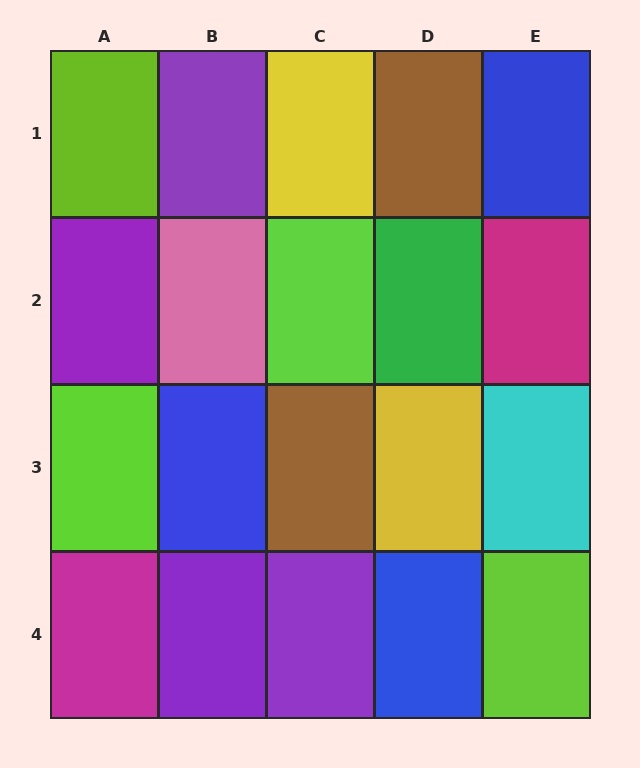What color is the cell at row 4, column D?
Blue.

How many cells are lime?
4 cells are lime.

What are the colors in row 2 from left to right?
Purple, pink, lime, green, magenta.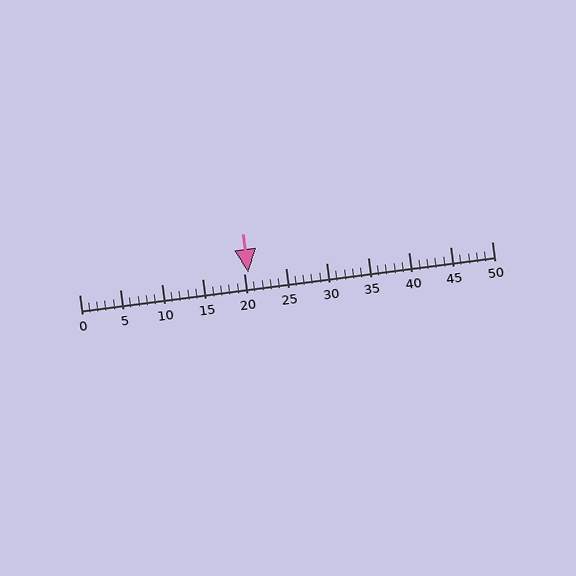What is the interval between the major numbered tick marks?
The major tick marks are spaced 5 units apart.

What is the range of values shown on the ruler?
The ruler shows values from 0 to 50.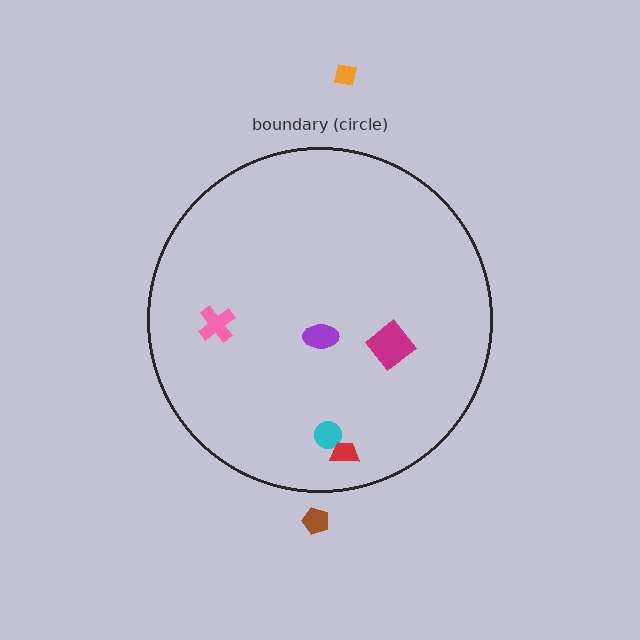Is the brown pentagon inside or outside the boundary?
Outside.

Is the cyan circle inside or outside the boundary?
Inside.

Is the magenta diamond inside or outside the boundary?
Inside.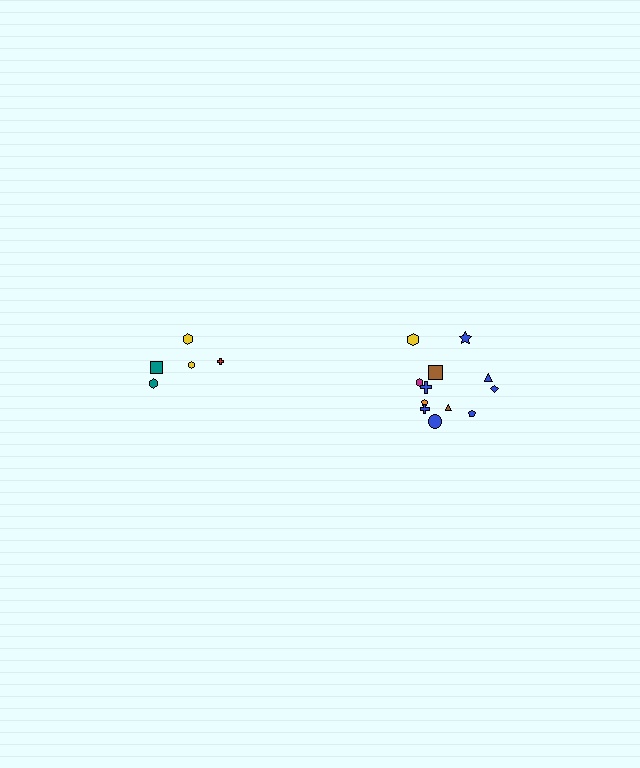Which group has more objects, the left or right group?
The right group.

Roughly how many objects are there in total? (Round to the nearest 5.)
Roughly 15 objects in total.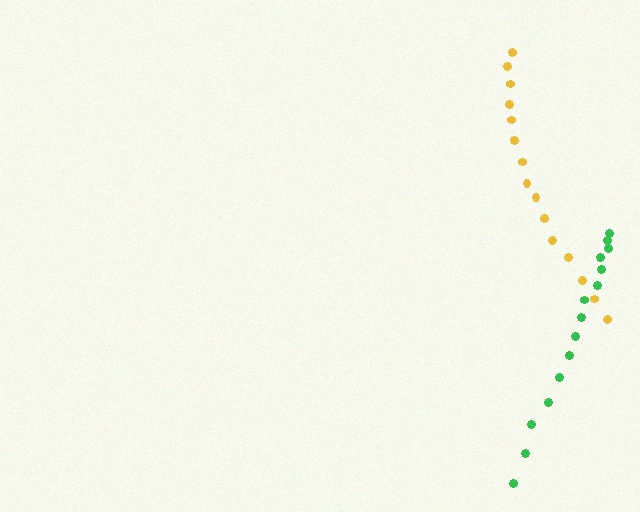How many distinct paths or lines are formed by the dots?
There are 2 distinct paths.